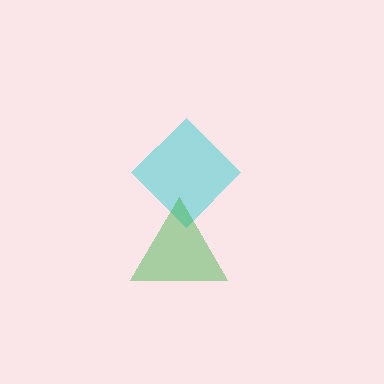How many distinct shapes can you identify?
There are 2 distinct shapes: a cyan diamond, a green triangle.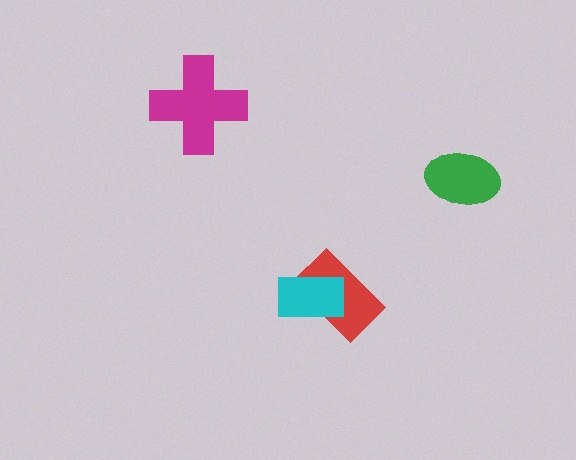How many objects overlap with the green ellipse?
0 objects overlap with the green ellipse.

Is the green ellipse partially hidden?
No, no other shape covers it.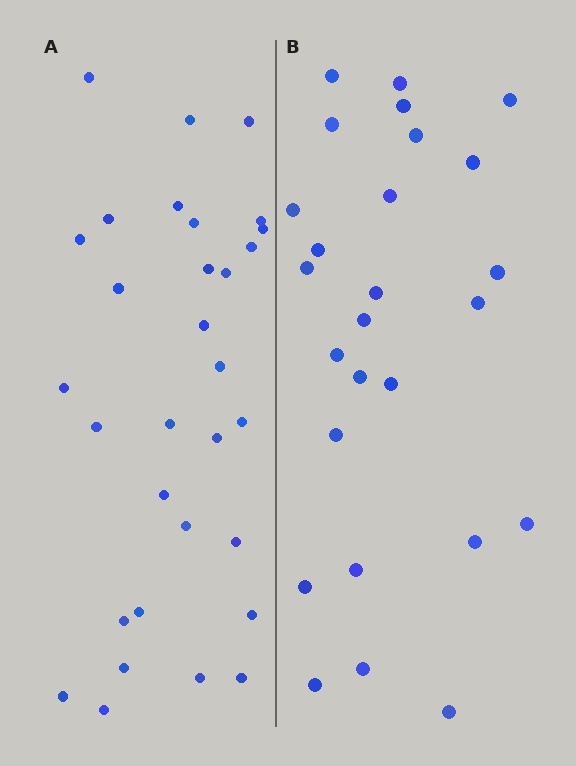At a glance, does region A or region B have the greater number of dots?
Region A (the left region) has more dots.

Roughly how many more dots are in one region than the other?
Region A has about 5 more dots than region B.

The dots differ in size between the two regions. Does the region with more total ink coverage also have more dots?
No. Region B has more total ink coverage because its dots are larger, but region A actually contains more individual dots. Total area can be misleading — the number of items is what matters here.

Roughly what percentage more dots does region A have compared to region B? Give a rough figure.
About 20% more.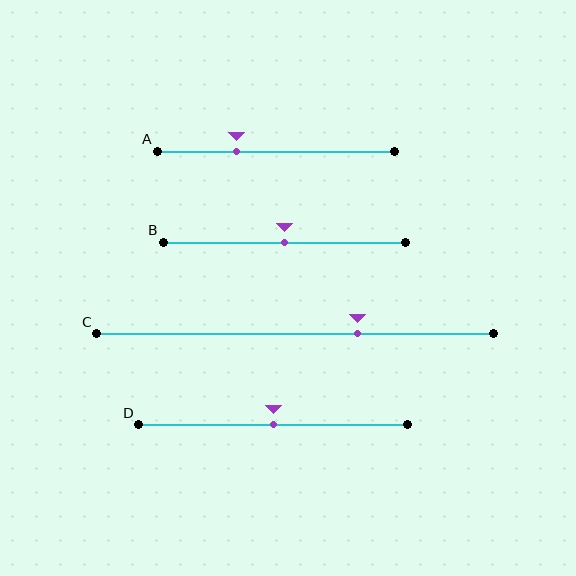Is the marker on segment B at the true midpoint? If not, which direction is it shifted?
Yes, the marker on segment B is at the true midpoint.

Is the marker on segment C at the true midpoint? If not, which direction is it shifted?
No, the marker on segment C is shifted to the right by about 16% of the segment length.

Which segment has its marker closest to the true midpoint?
Segment B has its marker closest to the true midpoint.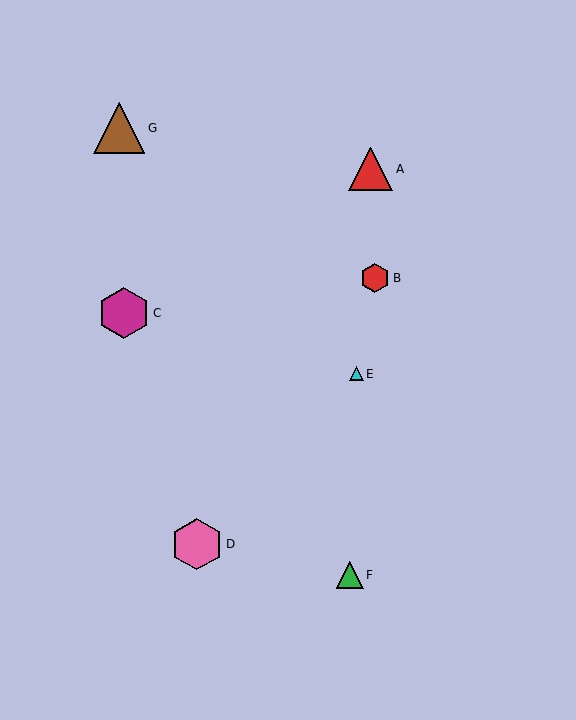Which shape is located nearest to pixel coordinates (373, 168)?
The red triangle (labeled A) at (371, 169) is nearest to that location.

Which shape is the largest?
The magenta hexagon (labeled C) is the largest.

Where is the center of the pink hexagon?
The center of the pink hexagon is at (197, 544).